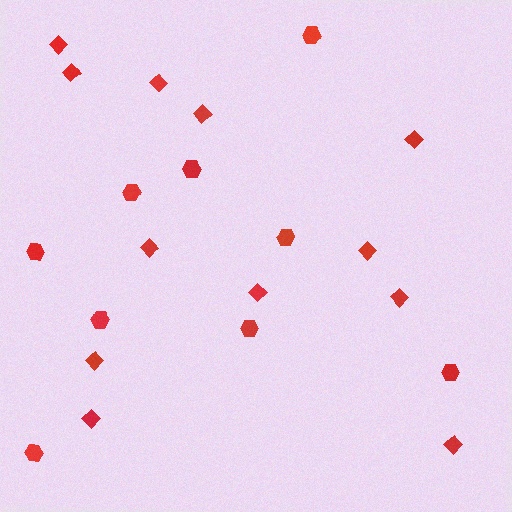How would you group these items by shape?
There are 2 groups: one group of hexagons (9) and one group of diamonds (12).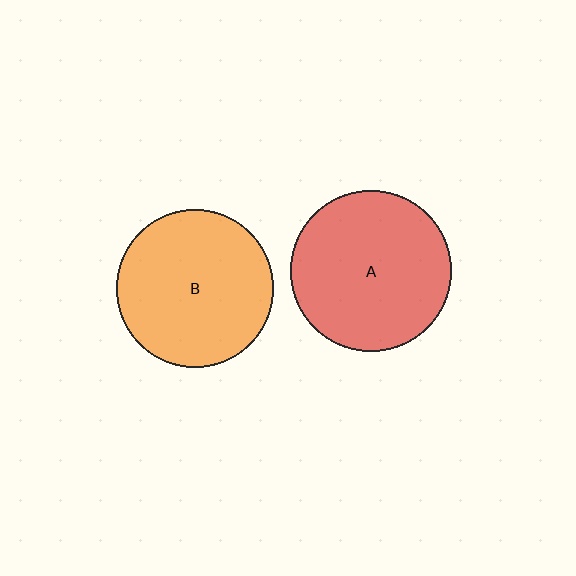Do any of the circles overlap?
No, none of the circles overlap.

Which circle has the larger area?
Circle A (red).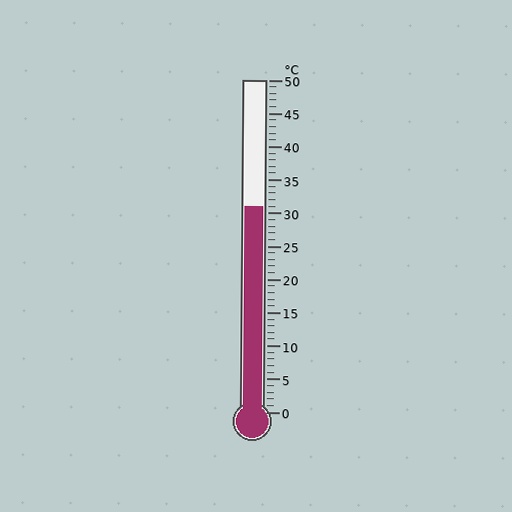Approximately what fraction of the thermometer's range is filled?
The thermometer is filled to approximately 60% of its range.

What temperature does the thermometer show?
The thermometer shows approximately 31°C.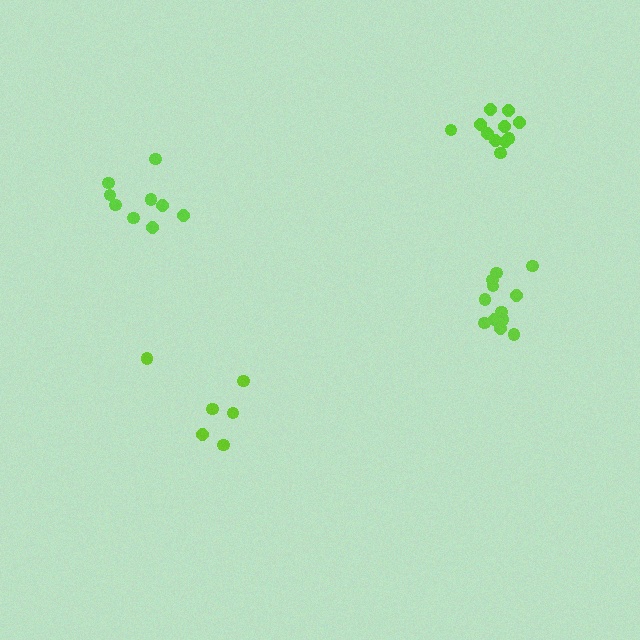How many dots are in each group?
Group 1: 11 dots, Group 2: 6 dots, Group 3: 12 dots, Group 4: 9 dots (38 total).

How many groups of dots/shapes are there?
There are 4 groups.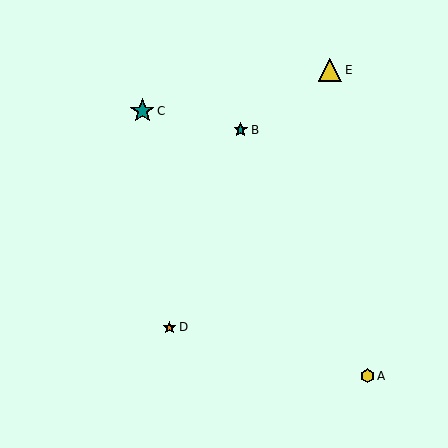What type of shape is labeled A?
Shape A is a yellow hexagon.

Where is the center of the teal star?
The center of the teal star is at (241, 130).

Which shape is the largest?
The teal star (labeled C) is the largest.